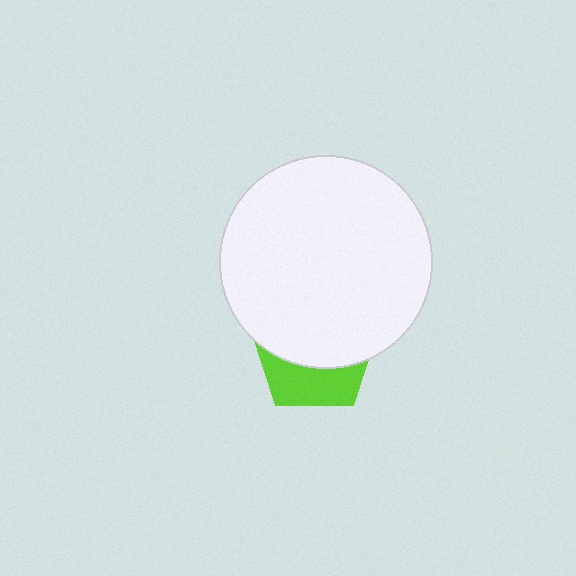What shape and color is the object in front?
The object in front is a white circle.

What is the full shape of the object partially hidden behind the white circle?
The partially hidden object is a lime pentagon.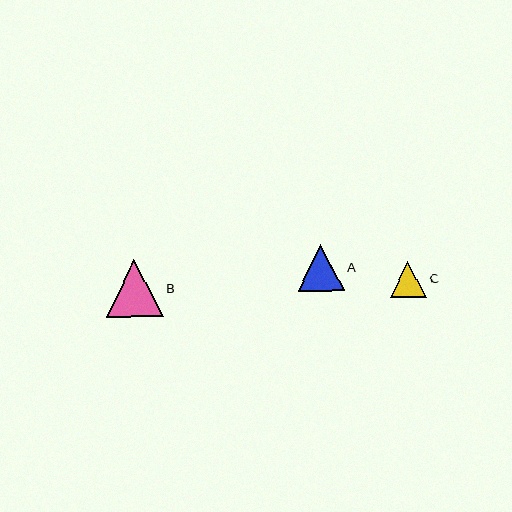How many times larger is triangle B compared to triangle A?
Triangle B is approximately 1.2 times the size of triangle A.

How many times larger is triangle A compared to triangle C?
Triangle A is approximately 1.3 times the size of triangle C.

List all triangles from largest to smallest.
From largest to smallest: B, A, C.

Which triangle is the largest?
Triangle B is the largest with a size of approximately 57 pixels.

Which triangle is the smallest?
Triangle C is the smallest with a size of approximately 36 pixels.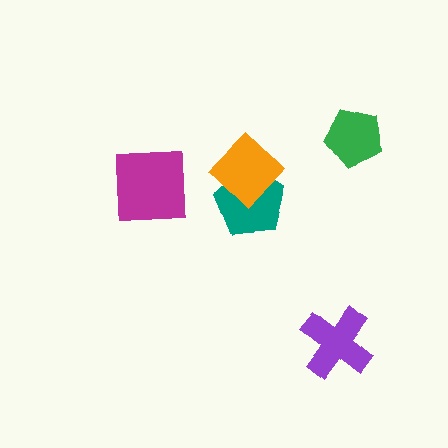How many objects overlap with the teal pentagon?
1 object overlaps with the teal pentagon.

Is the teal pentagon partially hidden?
Yes, it is partially covered by another shape.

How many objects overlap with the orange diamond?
1 object overlaps with the orange diamond.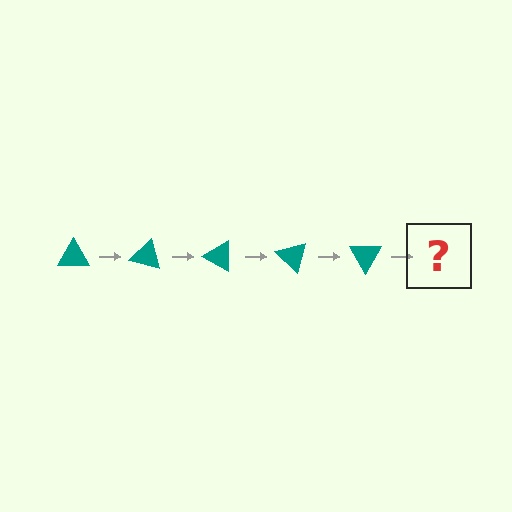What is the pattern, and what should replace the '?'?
The pattern is that the triangle rotates 15 degrees each step. The '?' should be a teal triangle rotated 75 degrees.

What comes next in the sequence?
The next element should be a teal triangle rotated 75 degrees.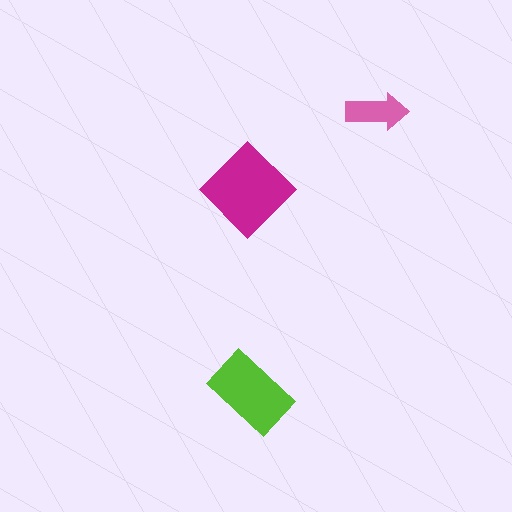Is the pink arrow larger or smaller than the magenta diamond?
Smaller.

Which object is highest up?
The pink arrow is topmost.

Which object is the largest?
The magenta diamond.